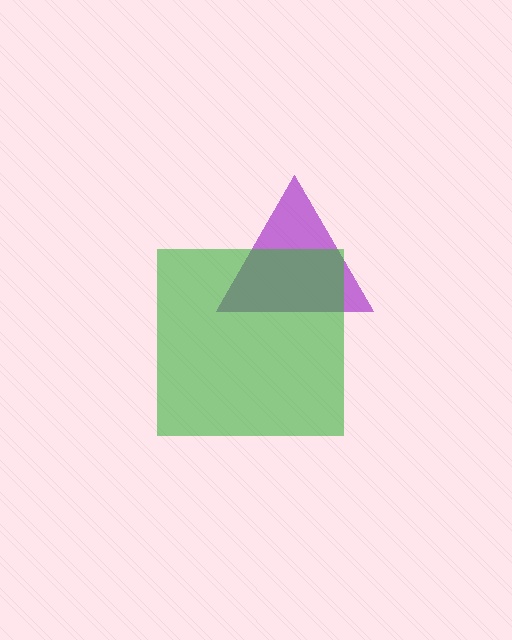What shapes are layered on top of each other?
The layered shapes are: a purple triangle, a green square.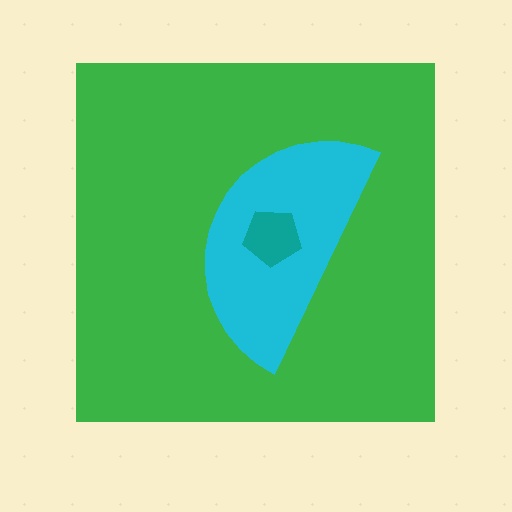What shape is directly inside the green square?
The cyan semicircle.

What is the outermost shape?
The green square.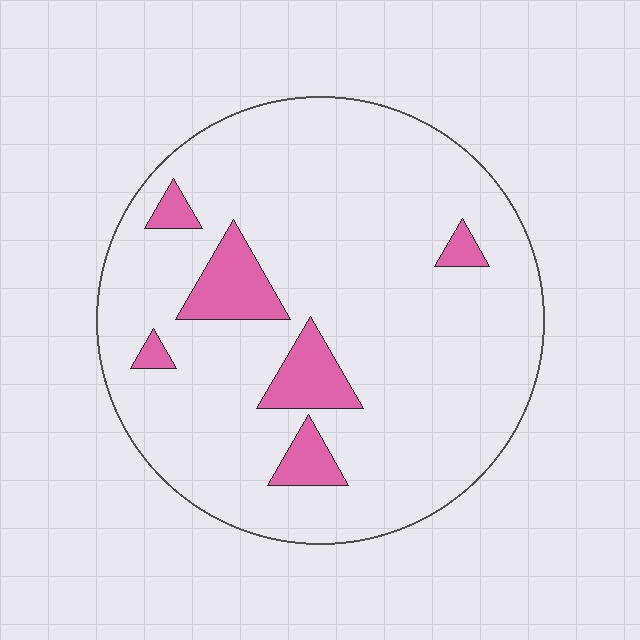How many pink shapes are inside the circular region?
6.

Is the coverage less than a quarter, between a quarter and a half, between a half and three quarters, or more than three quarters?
Less than a quarter.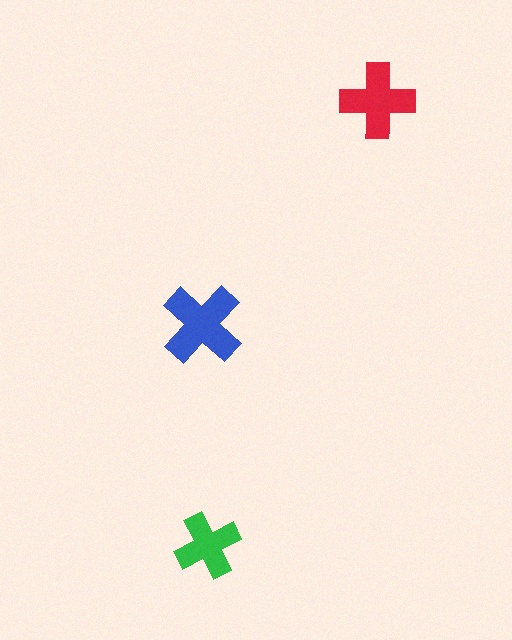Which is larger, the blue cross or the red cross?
The blue one.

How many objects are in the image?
There are 3 objects in the image.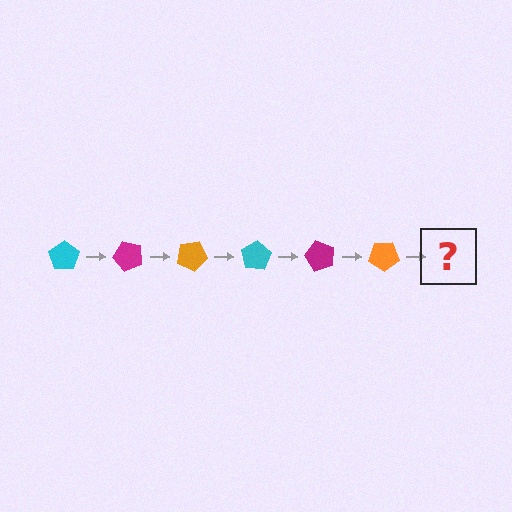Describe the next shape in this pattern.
It should be a cyan pentagon, rotated 300 degrees from the start.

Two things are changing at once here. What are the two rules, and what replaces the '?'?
The two rules are that it rotates 50 degrees each step and the color cycles through cyan, magenta, and orange. The '?' should be a cyan pentagon, rotated 300 degrees from the start.